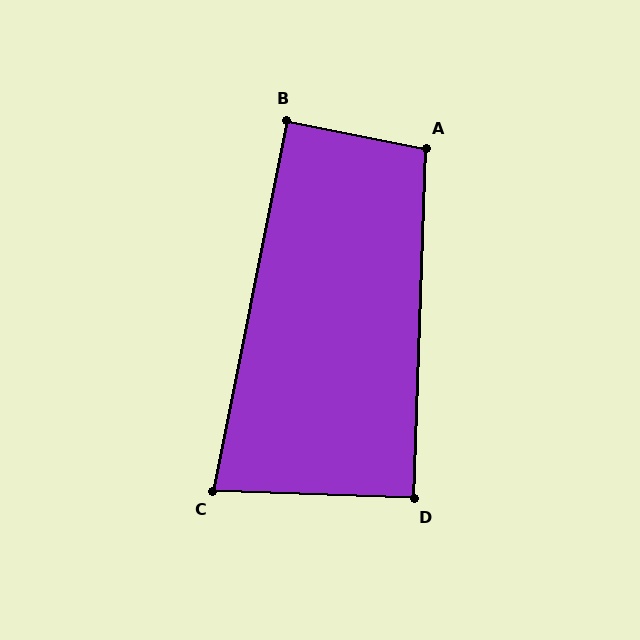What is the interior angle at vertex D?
Approximately 90 degrees (approximately right).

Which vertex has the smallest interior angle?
C, at approximately 81 degrees.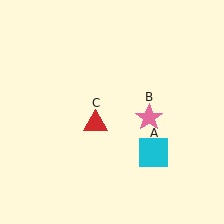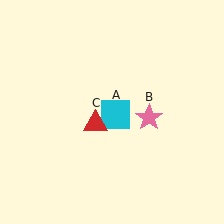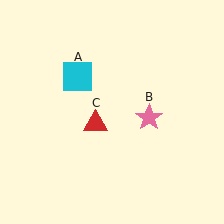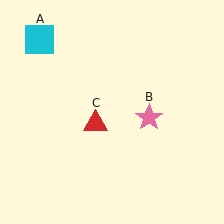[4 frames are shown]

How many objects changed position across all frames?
1 object changed position: cyan square (object A).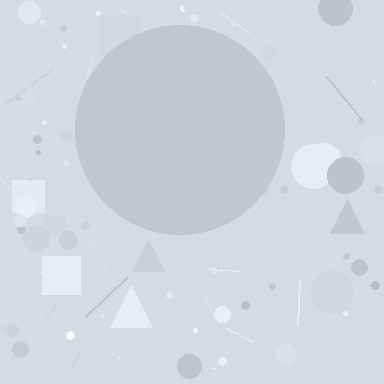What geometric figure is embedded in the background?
A circle is embedded in the background.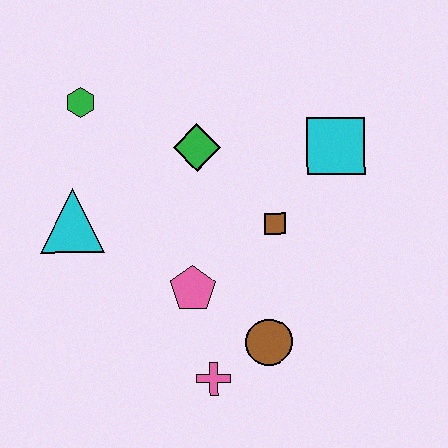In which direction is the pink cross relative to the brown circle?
The pink cross is to the left of the brown circle.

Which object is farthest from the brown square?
The green hexagon is farthest from the brown square.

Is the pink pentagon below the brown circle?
No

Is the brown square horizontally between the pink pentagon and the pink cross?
No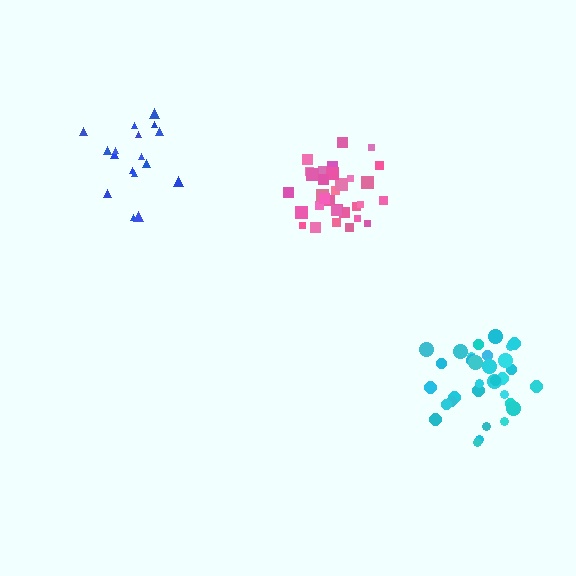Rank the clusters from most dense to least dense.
pink, cyan, blue.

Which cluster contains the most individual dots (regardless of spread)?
Cyan (32).